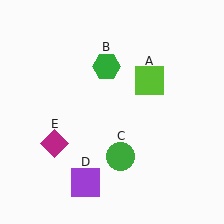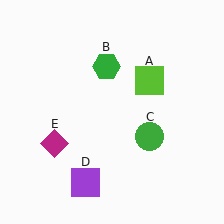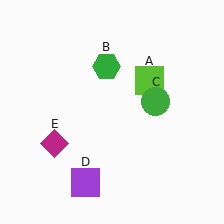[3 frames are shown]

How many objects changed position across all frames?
1 object changed position: green circle (object C).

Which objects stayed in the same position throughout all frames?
Lime square (object A) and green hexagon (object B) and purple square (object D) and magenta diamond (object E) remained stationary.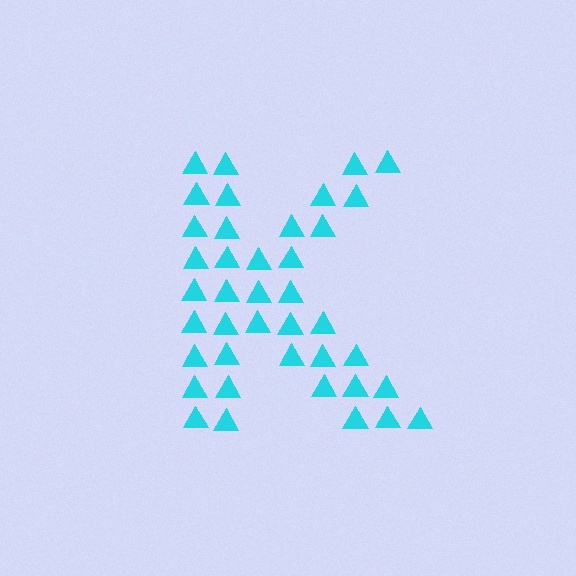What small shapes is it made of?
It is made of small triangles.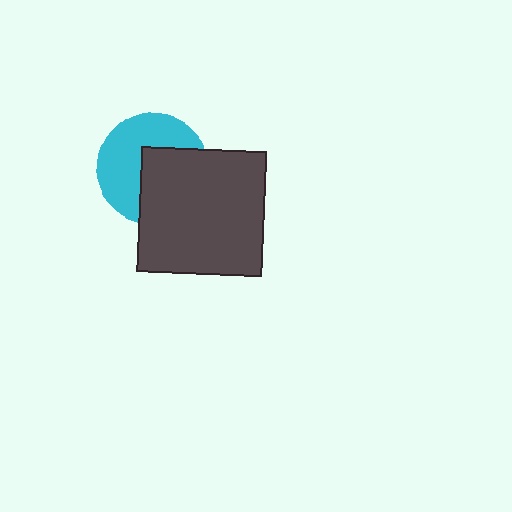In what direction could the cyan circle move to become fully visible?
The cyan circle could move toward the upper-left. That would shift it out from behind the dark gray square entirely.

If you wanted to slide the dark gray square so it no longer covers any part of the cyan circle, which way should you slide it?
Slide it toward the lower-right — that is the most direct way to separate the two shapes.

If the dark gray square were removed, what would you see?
You would see the complete cyan circle.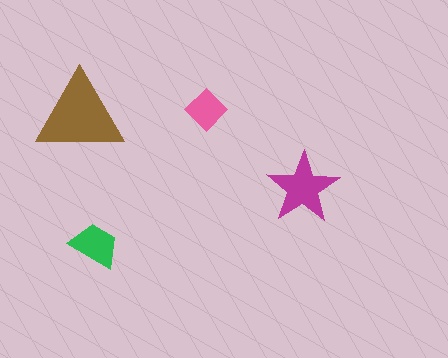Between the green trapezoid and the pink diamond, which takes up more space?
The green trapezoid.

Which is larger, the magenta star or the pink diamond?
The magenta star.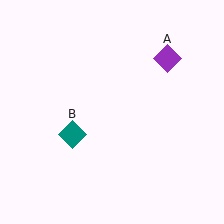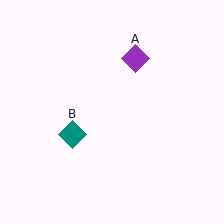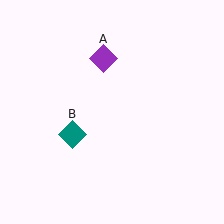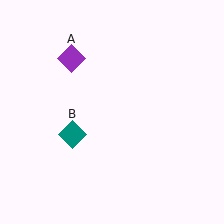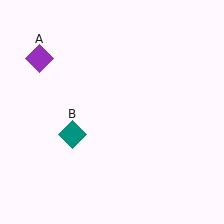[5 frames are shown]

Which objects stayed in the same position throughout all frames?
Teal diamond (object B) remained stationary.